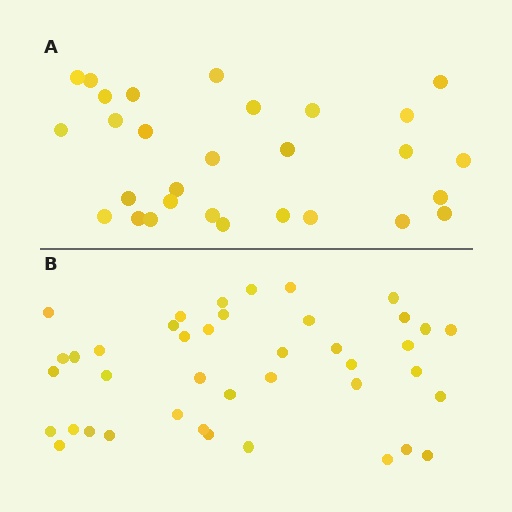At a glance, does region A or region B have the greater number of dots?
Region B (the bottom region) has more dots.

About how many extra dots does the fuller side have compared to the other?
Region B has roughly 12 or so more dots than region A.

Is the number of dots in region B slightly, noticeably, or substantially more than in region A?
Region B has noticeably more, but not dramatically so. The ratio is roughly 1.4 to 1.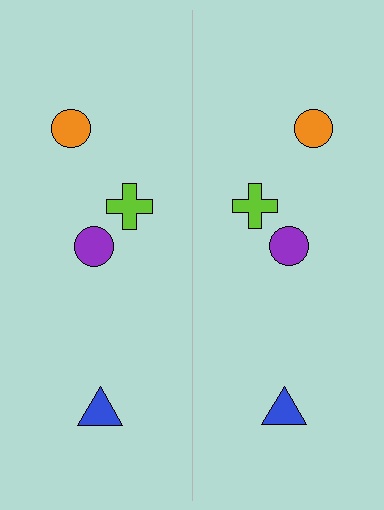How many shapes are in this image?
There are 8 shapes in this image.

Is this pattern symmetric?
Yes, this pattern has bilateral (reflection) symmetry.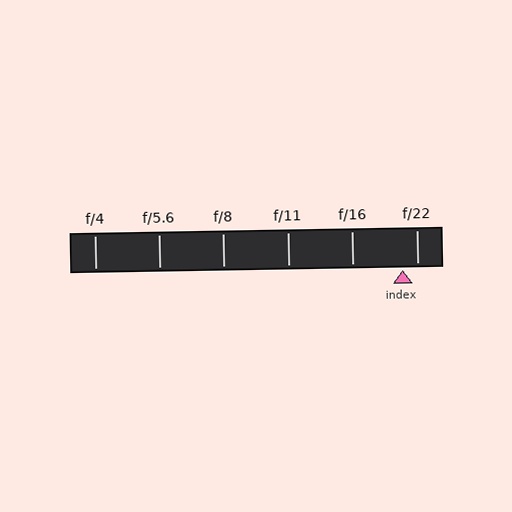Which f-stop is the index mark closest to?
The index mark is closest to f/22.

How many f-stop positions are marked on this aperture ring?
There are 6 f-stop positions marked.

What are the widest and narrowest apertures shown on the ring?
The widest aperture shown is f/4 and the narrowest is f/22.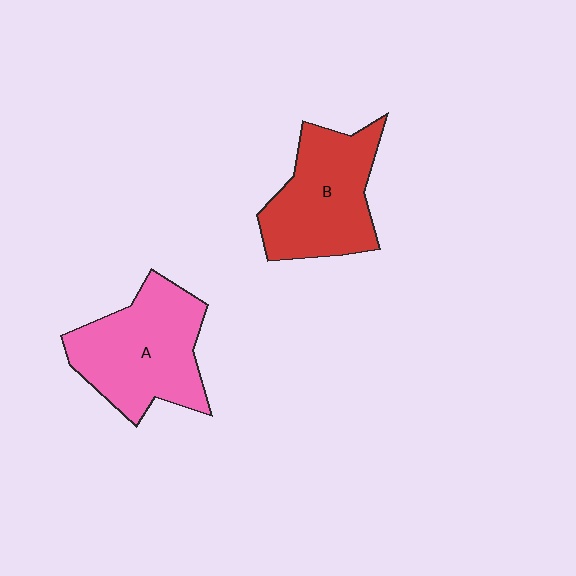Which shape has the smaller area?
Shape B (red).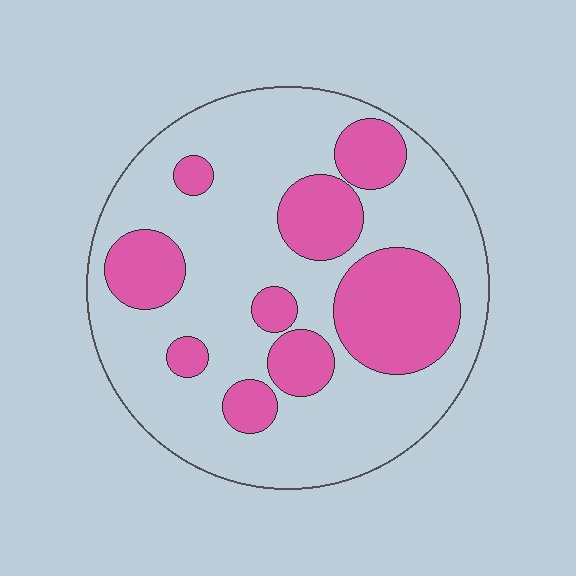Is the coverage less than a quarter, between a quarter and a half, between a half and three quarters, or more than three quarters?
Between a quarter and a half.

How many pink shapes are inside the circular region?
9.